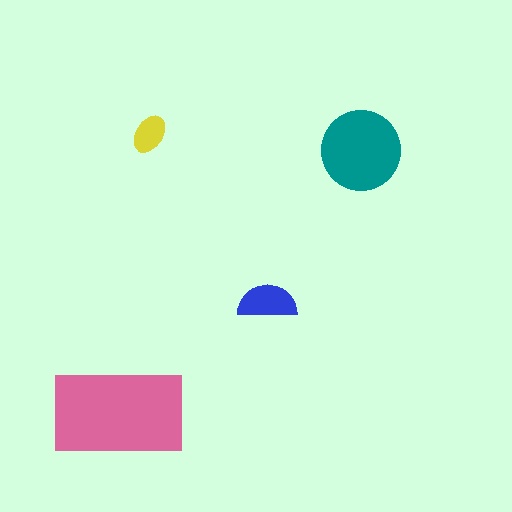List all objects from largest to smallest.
The pink rectangle, the teal circle, the blue semicircle, the yellow ellipse.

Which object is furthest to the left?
The pink rectangle is leftmost.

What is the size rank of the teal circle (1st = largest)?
2nd.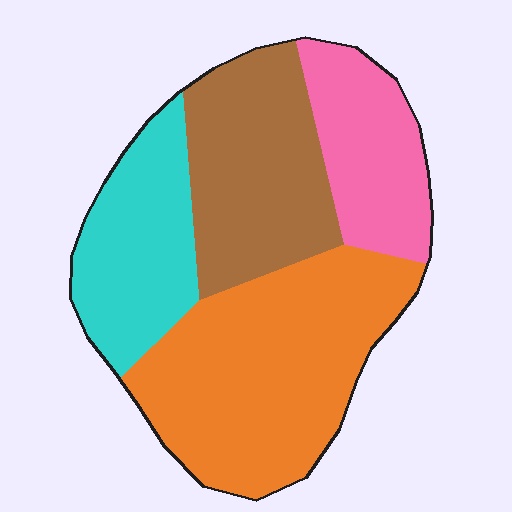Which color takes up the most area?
Orange, at roughly 40%.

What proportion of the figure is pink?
Pink takes up about one sixth (1/6) of the figure.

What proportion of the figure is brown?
Brown covers about 25% of the figure.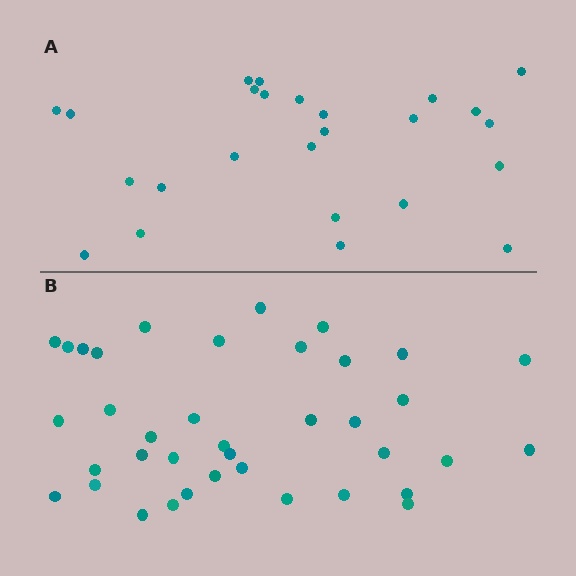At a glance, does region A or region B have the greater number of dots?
Region B (the bottom region) has more dots.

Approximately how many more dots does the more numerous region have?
Region B has approximately 15 more dots than region A.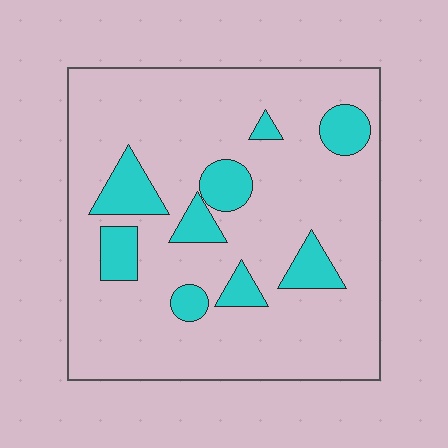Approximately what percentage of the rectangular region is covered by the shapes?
Approximately 15%.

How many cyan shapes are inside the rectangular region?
9.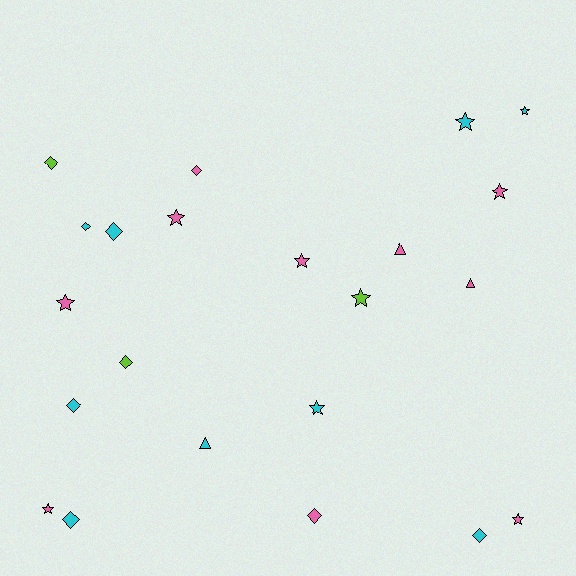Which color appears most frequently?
Pink, with 10 objects.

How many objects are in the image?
There are 22 objects.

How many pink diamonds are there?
There are 2 pink diamonds.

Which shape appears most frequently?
Star, with 10 objects.